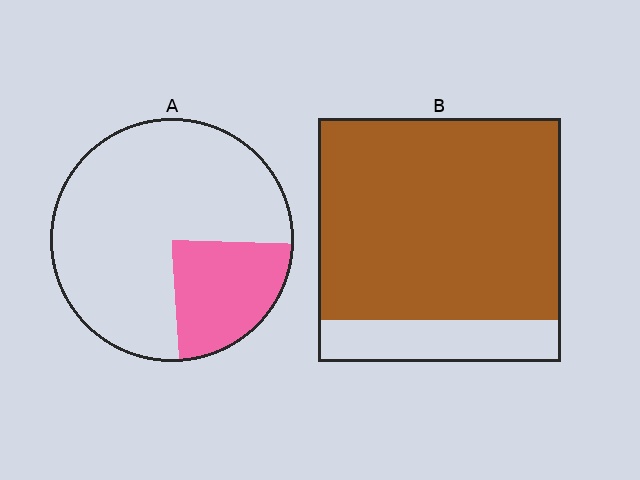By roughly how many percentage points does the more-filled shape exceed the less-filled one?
By roughly 60 percentage points (B over A).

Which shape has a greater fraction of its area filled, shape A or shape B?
Shape B.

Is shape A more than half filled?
No.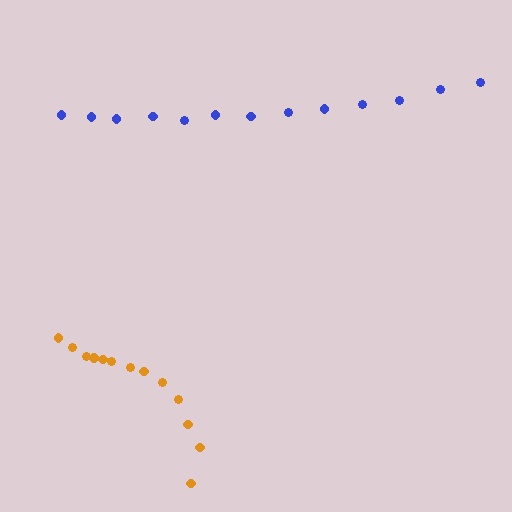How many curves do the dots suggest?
There are 2 distinct paths.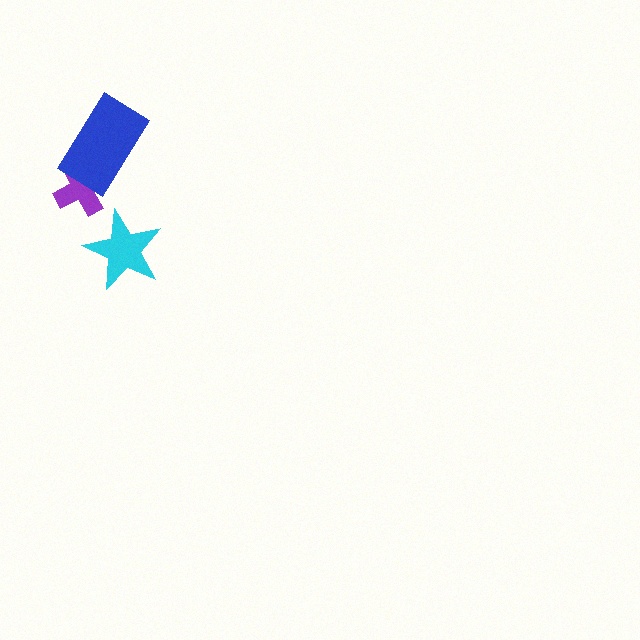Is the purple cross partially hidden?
Yes, it is partially covered by another shape.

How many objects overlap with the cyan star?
0 objects overlap with the cyan star.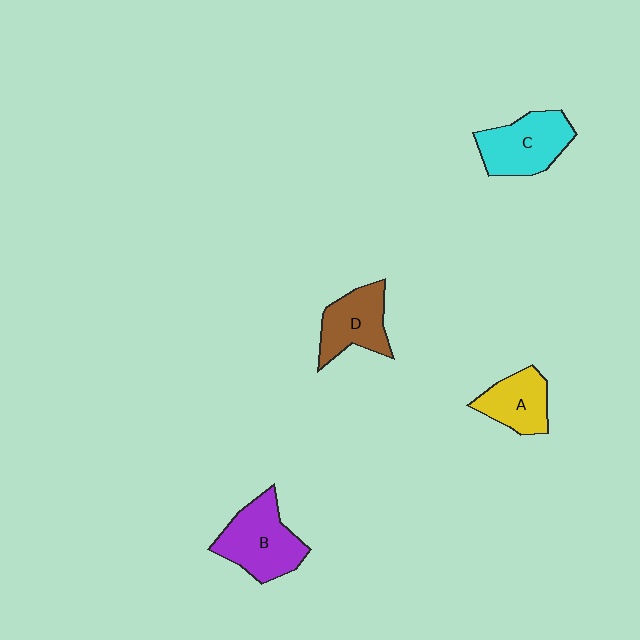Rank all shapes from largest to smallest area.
From largest to smallest: B (purple), C (cyan), D (brown), A (yellow).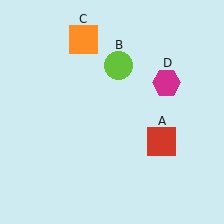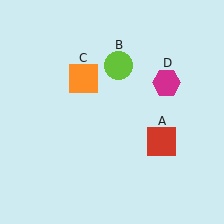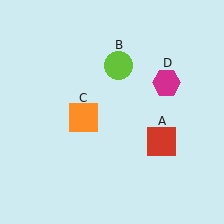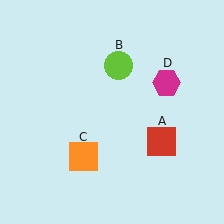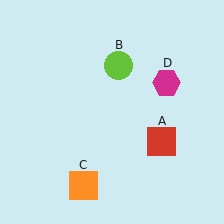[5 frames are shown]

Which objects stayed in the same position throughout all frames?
Red square (object A) and lime circle (object B) and magenta hexagon (object D) remained stationary.